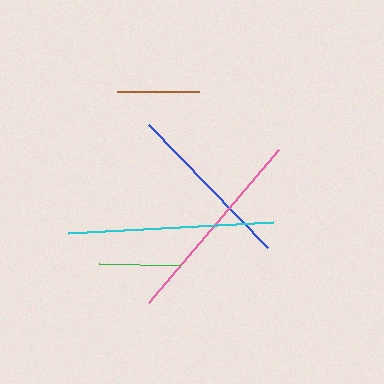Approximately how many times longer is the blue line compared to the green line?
The blue line is approximately 2.1 times the length of the green line.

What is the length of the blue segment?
The blue segment is approximately 171 pixels long.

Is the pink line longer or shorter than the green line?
The pink line is longer than the green line.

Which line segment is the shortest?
The green line is the shortest at approximately 81 pixels.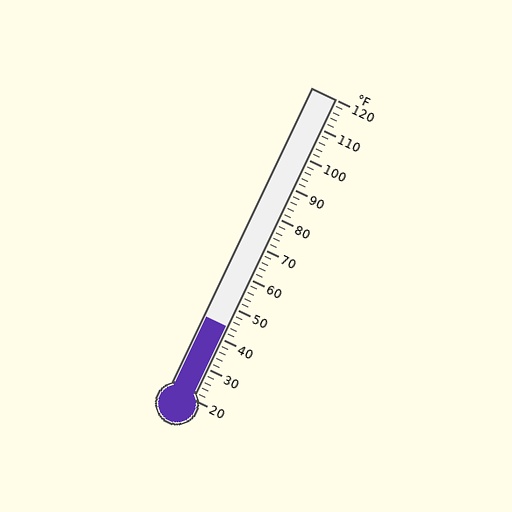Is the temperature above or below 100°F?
The temperature is below 100°F.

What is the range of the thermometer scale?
The thermometer scale ranges from 20°F to 120°F.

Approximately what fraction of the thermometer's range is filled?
The thermometer is filled to approximately 25% of its range.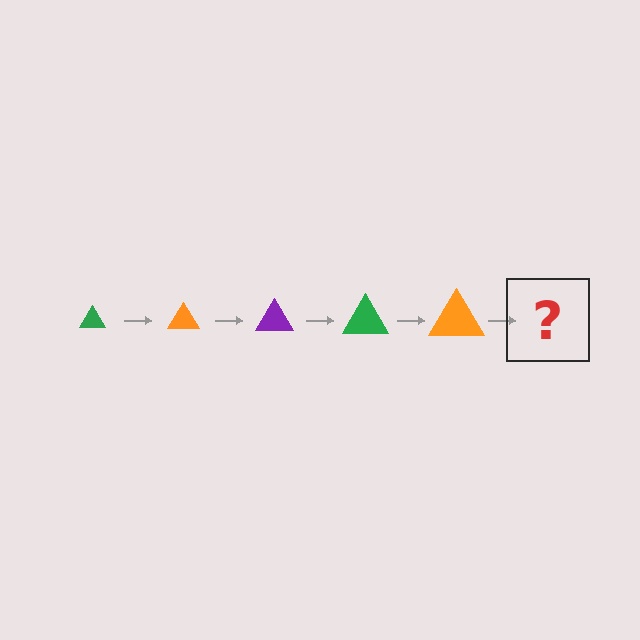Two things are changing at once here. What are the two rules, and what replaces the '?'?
The two rules are that the triangle grows larger each step and the color cycles through green, orange, and purple. The '?' should be a purple triangle, larger than the previous one.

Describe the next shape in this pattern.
It should be a purple triangle, larger than the previous one.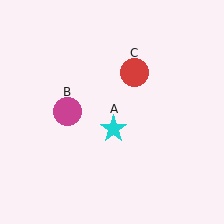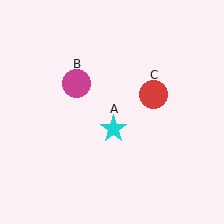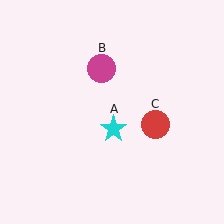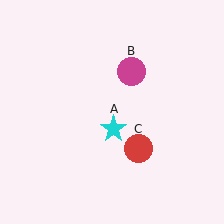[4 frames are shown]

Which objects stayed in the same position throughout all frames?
Cyan star (object A) remained stationary.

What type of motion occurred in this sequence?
The magenta circle (object B), red circle (object C) rotated clockwise around the center of the scene.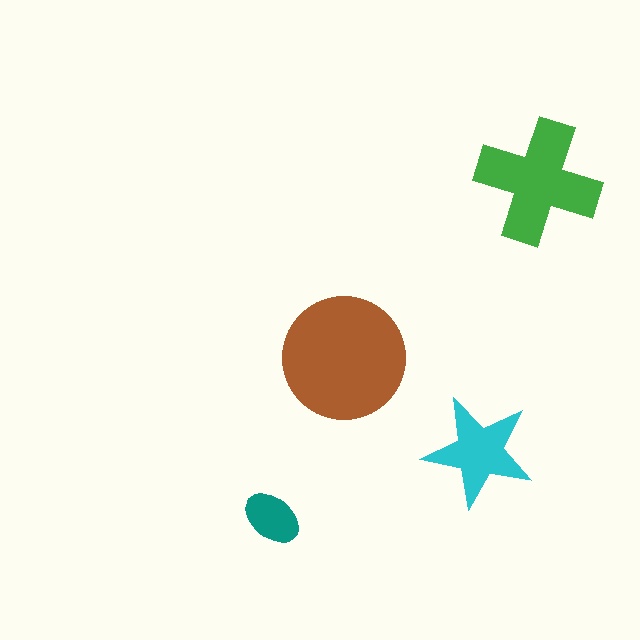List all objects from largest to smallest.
The brown circle, the green cross, the cyan star, the teal ellipse.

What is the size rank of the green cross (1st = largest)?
2nd.